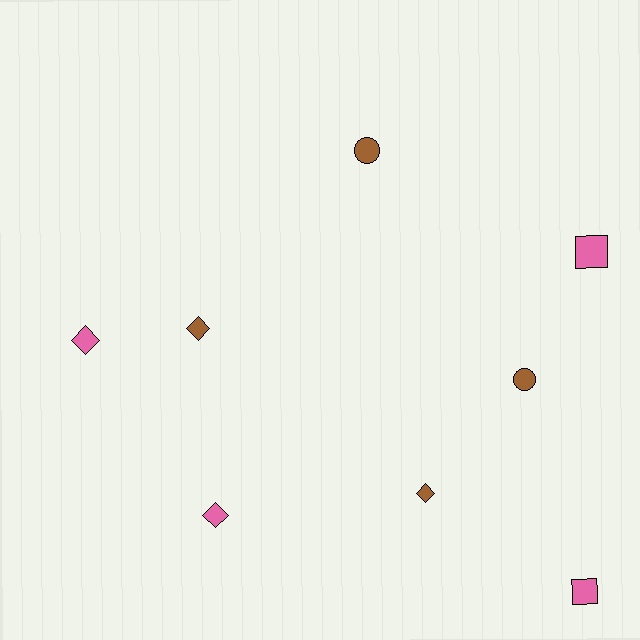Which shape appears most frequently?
Diamond, with 4 objects.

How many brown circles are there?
There are 2 brown circles.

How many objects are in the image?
There are 8 objects.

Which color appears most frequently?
Brown, with 4 objects.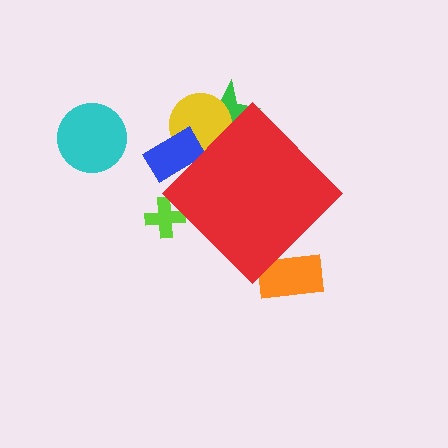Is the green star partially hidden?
Yes, the green star is partially hidden behind the red diamond.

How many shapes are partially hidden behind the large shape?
5 shapes are partially hidden.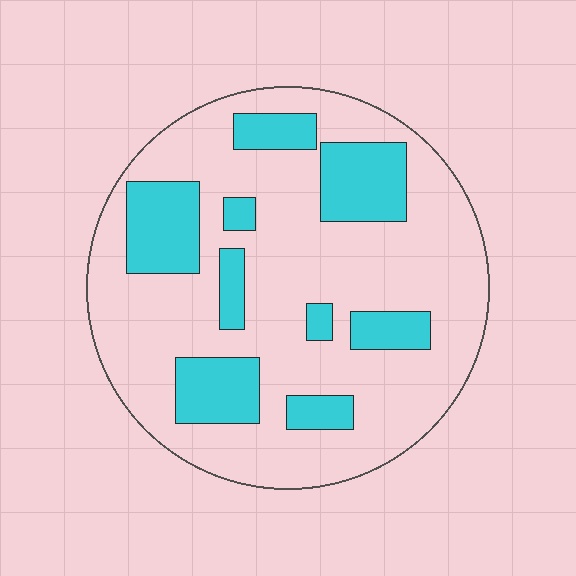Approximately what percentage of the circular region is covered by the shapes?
Approximately 25%.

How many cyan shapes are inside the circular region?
9.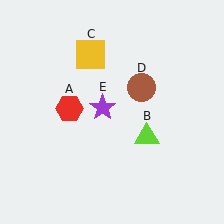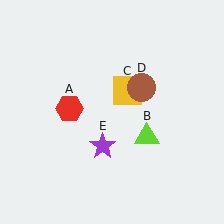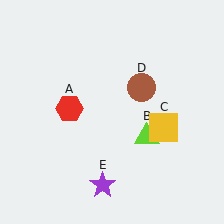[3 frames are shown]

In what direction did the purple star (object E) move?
The purple star (object E) moved down.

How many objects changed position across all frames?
2 objects changed position: yellow square (object C), purple star (object E).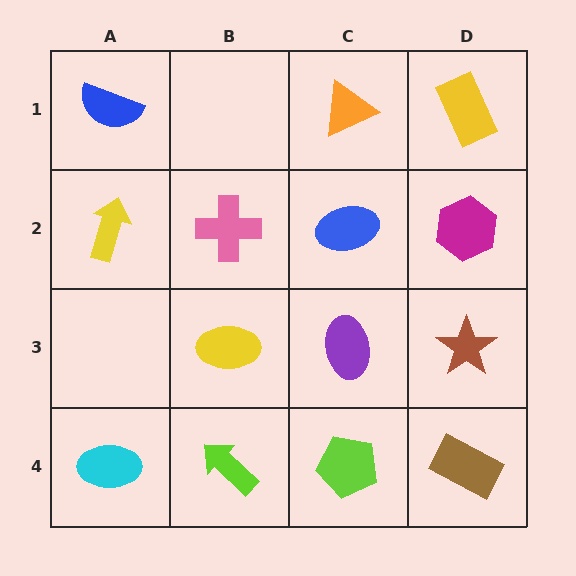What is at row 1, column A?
A blue semicircle.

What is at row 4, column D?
A brown rectangle.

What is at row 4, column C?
A lime pentagon.